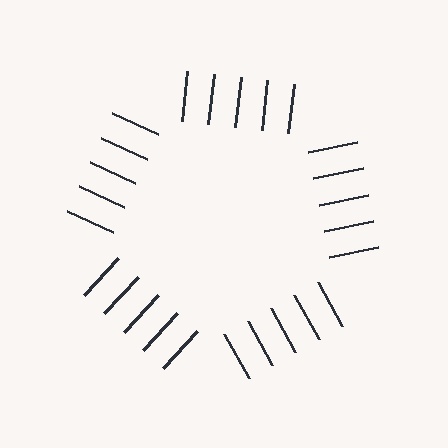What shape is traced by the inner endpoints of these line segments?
An illusory pentagon — the line segments terminate on its edges but no continuous stroke is drawn.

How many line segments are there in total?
25 — 5 along each of the 5 edges.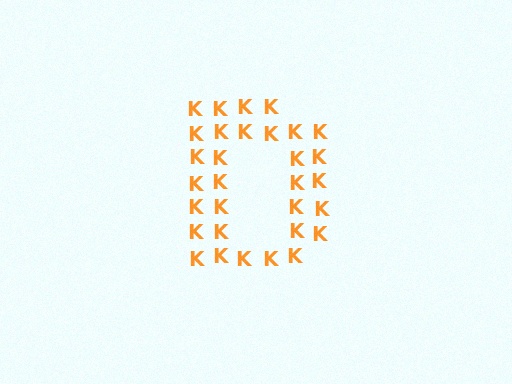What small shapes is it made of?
It is made of small letter K's.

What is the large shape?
The large shape is the letter D.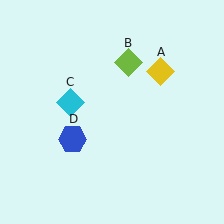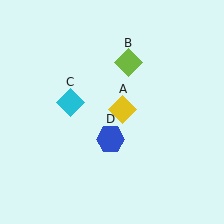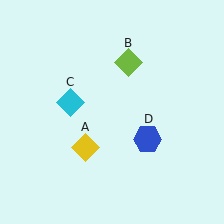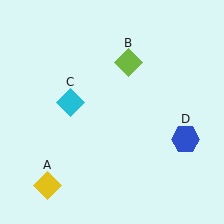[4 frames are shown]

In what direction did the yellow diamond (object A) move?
The yellow diamond (object A) moved down and to the left.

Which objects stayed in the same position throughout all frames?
Lime diamond (object B) and cyan diamond (object C) remained stationary.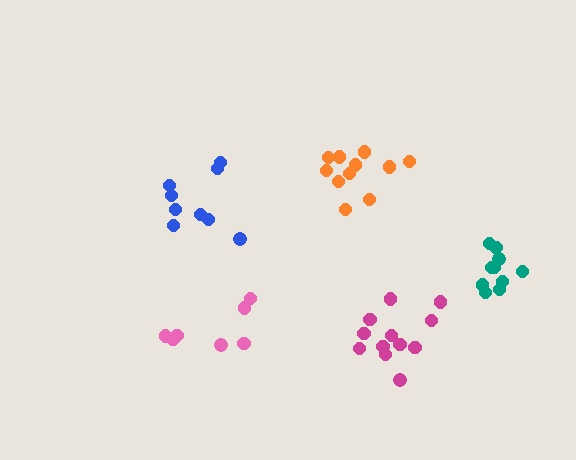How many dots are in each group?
Group 1: 11 dots, Group 2: 12 dots, Group 3: 7 dots, Group 4: 9 dots, Group 5: 11 dots (50 total).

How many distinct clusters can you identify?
There are 5 distinct clusters.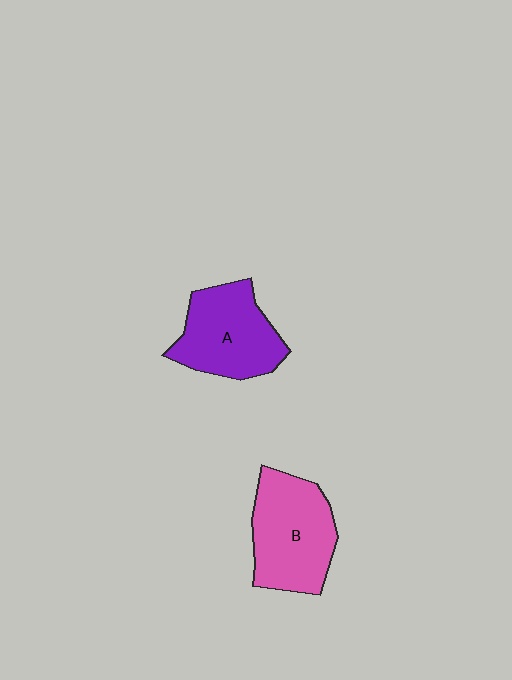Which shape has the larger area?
Shape B (pink).